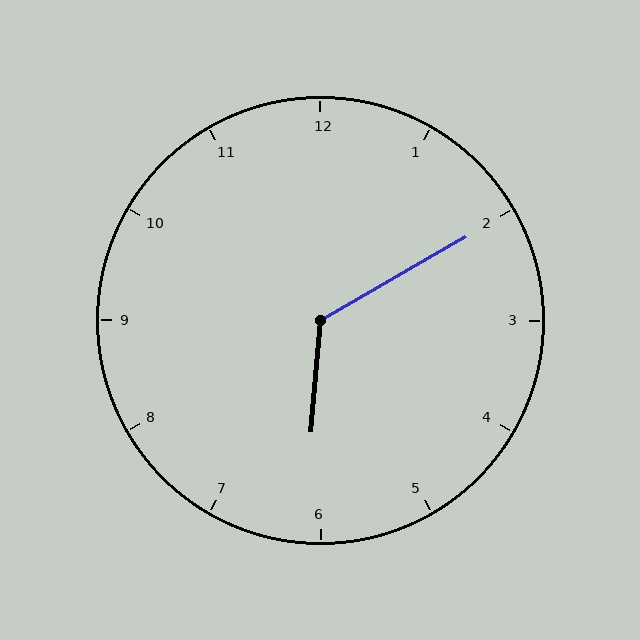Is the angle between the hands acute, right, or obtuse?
It is obtuse.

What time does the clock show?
6:10.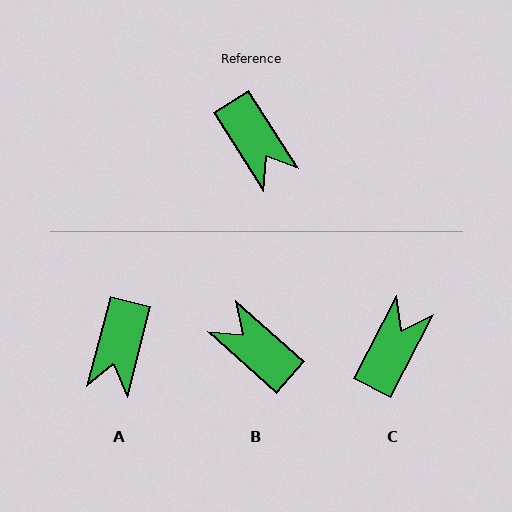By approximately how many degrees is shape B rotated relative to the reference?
Approximately 165 degrees clockwise.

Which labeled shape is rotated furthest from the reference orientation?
B, about 165 degrees away.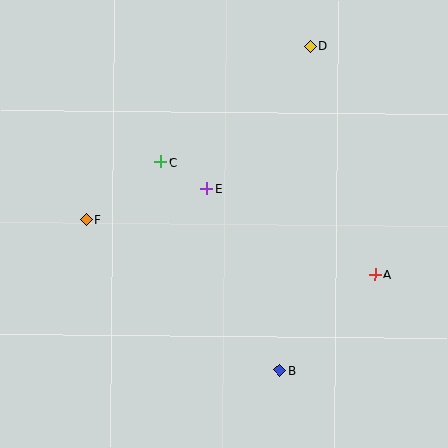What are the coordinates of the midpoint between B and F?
The midpoint between B and F is at (183, 295).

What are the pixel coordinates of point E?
Point E is at (207, 189).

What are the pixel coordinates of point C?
Point C is at (161, 162).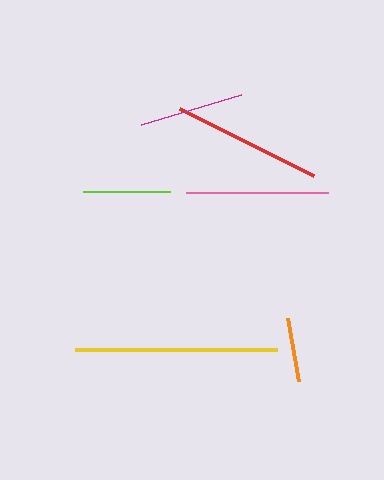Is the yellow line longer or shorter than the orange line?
The yellow line is longer than the orange line.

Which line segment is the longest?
The yellow line is the longest at approximately 202 pixels.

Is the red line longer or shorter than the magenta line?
The red line is longer than the magenta line.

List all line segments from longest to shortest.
From longest to shortest: yellow, red, pink, magenta, lime, orange.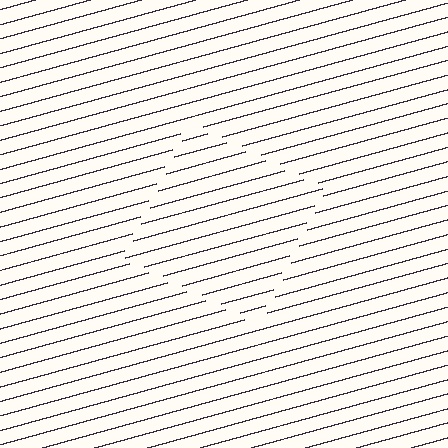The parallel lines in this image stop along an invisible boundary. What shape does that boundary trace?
An illusory square. The interior of the shape contains the same grating, shifted by half a period — the contour is defined by the phase discontinuity where line-ends from the inner and outer gratings abut.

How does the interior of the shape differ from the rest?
The interior of the shape contains the same grating, shifted by half a period — the contour is defined by the phase discontinuity where line-ends from the inner and outer gratings abut.